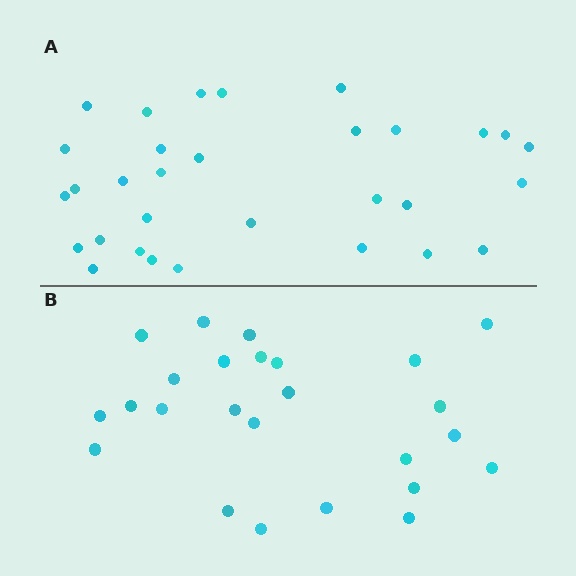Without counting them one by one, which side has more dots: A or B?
Region A (the top region) has more dots.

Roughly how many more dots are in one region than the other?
Region A has about 6 more dots than region B.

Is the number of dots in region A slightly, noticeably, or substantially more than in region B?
Region A has only slightly more — the two regions are fairly close. The ratio is roughly 1.2 to 1.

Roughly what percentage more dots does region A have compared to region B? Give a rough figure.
About 25% more.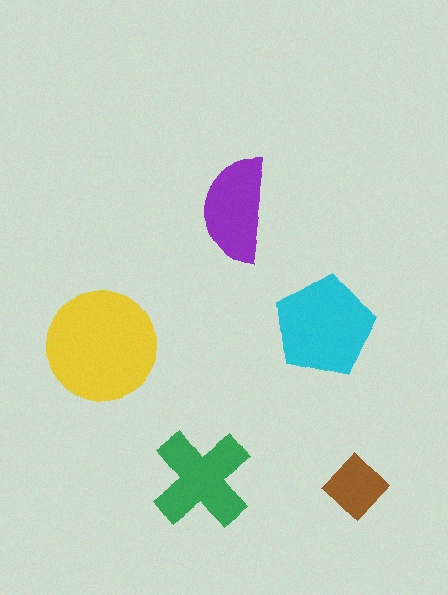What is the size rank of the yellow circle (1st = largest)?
1st.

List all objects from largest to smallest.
The yellow circle, the cyan pentagon, the green cross, the purple semicircle, the brown diamond.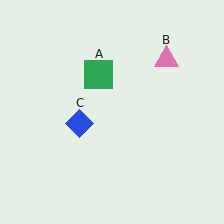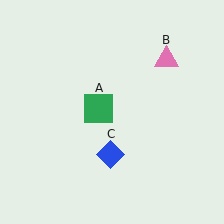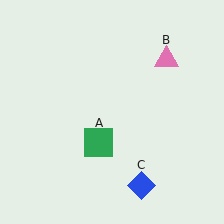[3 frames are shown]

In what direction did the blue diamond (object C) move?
The blue diamond (object C) moved down and to the right.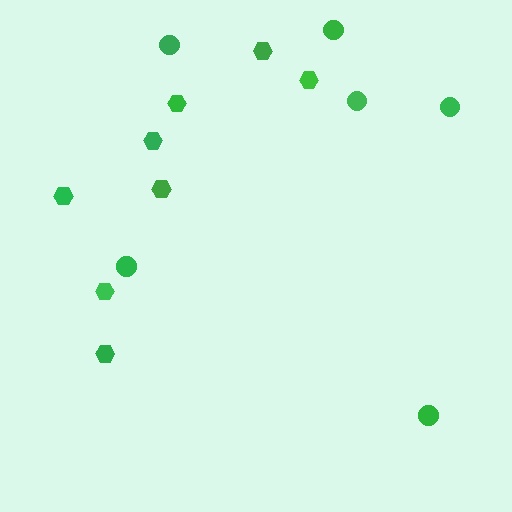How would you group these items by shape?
There are 2 groups: one group of circles (6) and one group of hexagons (8).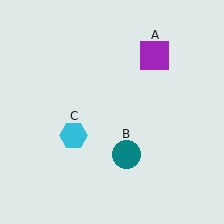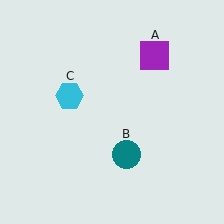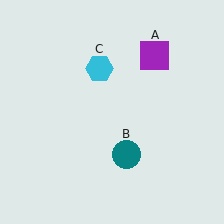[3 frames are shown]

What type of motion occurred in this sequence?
The cyan hexagon (object C) rotated clockwise around the center of the scene.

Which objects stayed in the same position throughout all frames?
Purple square (object A) and teal circle (object B) remained stationary.